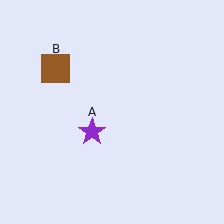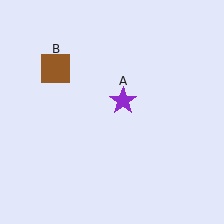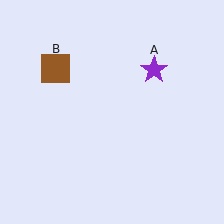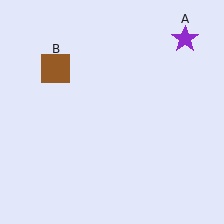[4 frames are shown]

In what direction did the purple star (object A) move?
The purple star (object A) moved up and to the right.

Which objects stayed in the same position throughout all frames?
Brown square (object B) remained stationary.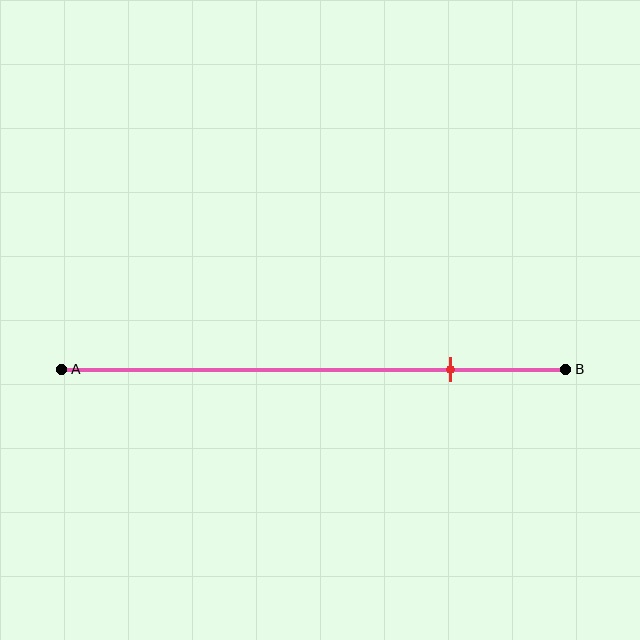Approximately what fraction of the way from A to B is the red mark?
The red mark is approximately 75% of the way from A to B.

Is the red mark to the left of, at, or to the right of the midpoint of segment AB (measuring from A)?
The red mark is to the right of the midpoint of segment AB.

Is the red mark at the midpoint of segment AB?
No, the mark is at about 75% from A, not at the 50% midpoint.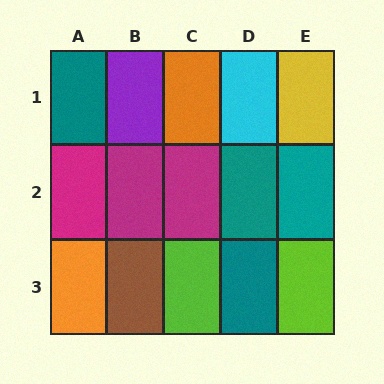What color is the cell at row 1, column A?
Teal.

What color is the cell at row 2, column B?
Magenta.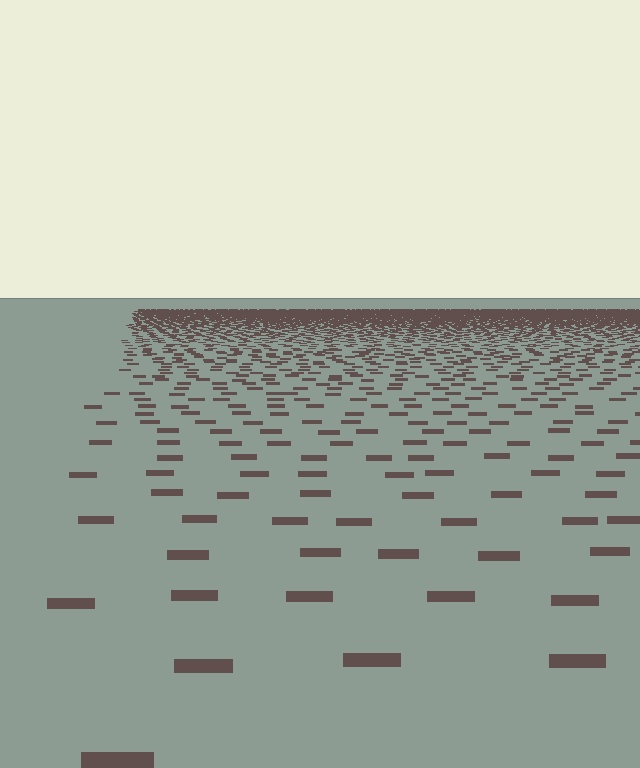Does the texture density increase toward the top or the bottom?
Density increases toward the top.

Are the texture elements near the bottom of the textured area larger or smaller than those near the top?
Larger. Near the bottom, elements are closer to the viewer and appear at a bigger on-screen size.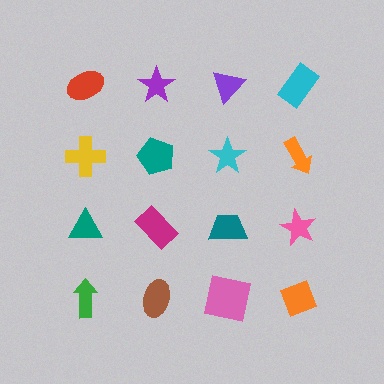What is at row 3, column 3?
A teal trapezoid.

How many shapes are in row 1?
4 shapes.